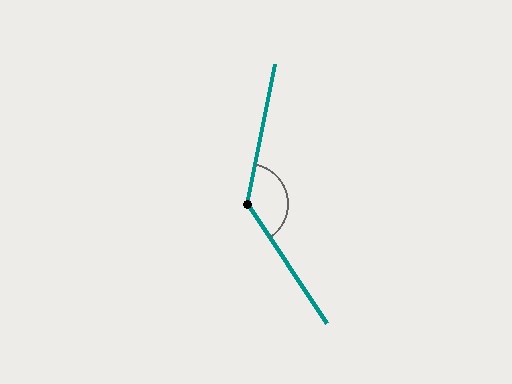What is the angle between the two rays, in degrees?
Approximately 136 degrees.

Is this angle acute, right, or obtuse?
It is obtuse.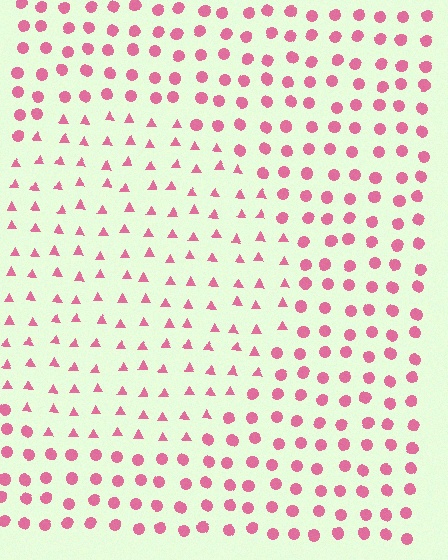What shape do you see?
I see a circle.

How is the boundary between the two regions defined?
The boundary is defined by a change in element shape: triangles inside vs. circles outside. All elements share the same color and spacing.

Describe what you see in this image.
The image is filled with small pink elements arranged in a uniform grid. A circle-shaped region contains triangles, while the surrounding area contains circles. The boundary is defined purely by the change in element shape.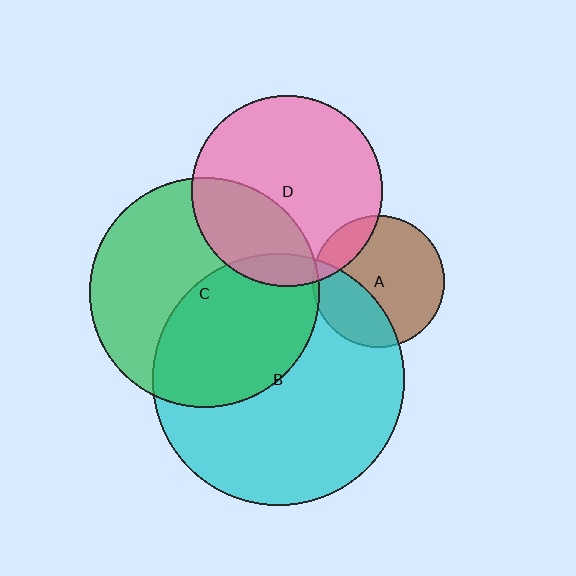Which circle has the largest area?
Circle B (cyan).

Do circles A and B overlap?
Yes.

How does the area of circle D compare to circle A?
Approximately 2.1 times.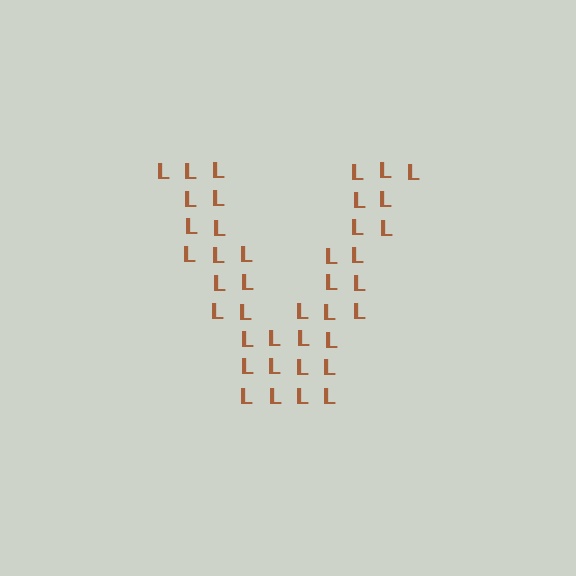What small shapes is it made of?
It is made of small letter L's.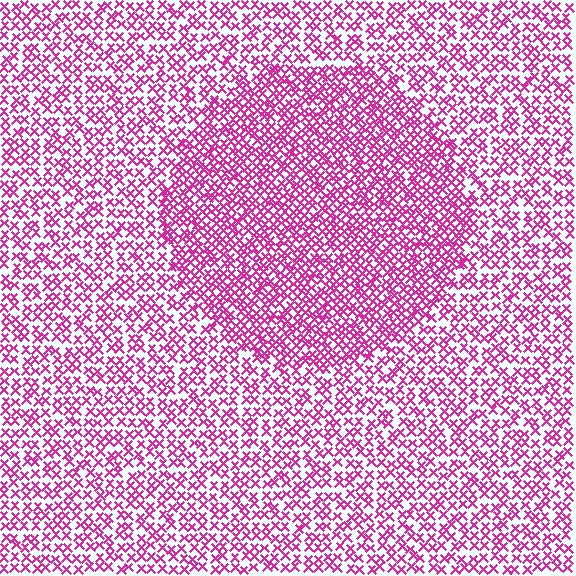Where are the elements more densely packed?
The elements are more densely packed inside the circle boundary.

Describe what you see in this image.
The image contains small magenta elements arranged at two different densities. A circle-shaped region is visible where the elements are more densely packed than the surrounding area.